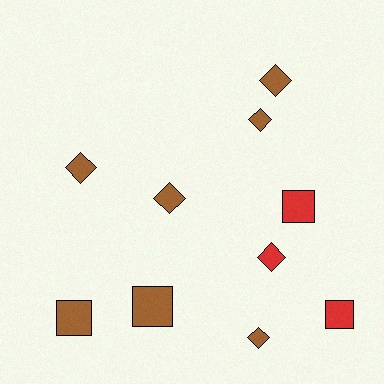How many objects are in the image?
There are 10 objects.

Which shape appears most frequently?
Diamond, with 6 objects.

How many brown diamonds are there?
There are 5 brown diamonds.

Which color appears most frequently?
Brown, with 7 objects.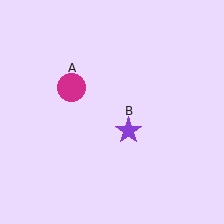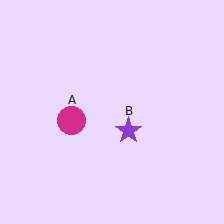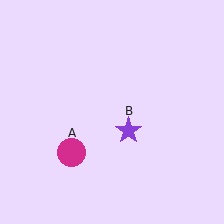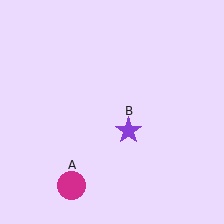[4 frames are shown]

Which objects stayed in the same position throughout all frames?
Purple star (object B) remained stationary.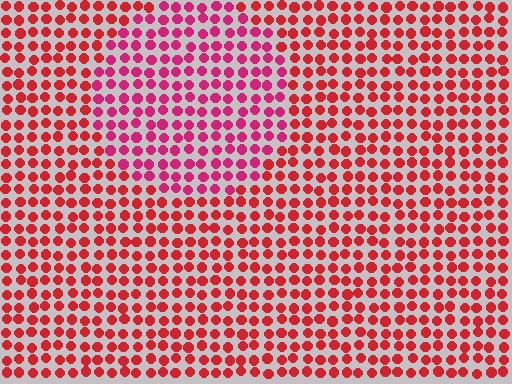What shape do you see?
I see a circle.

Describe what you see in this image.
The image is filled with small red elements in a uniform arrangement. A circle-shaped region is visible where the elements are tinted to a slightly different hue, forming a subtle color boundary.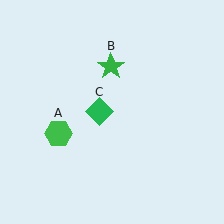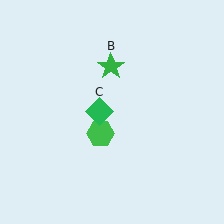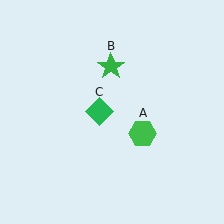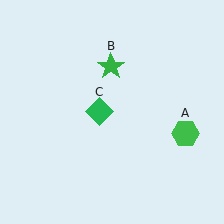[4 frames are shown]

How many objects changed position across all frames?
1 object changed position: green hexagon (object A).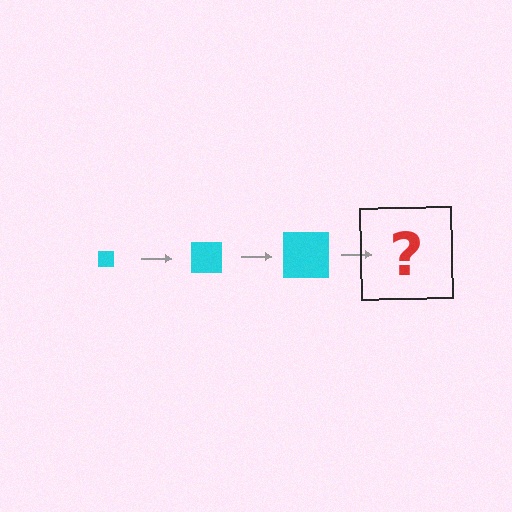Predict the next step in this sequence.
The next step is a cyan square, larger than the previous one.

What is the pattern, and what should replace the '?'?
The pattern is that the square gets progressively larger each step. The '?' should be a cyan square, larger than the previous one.